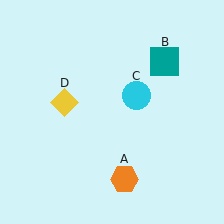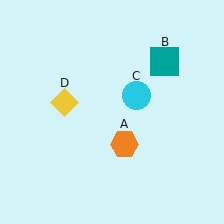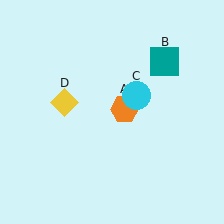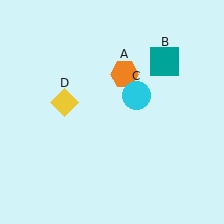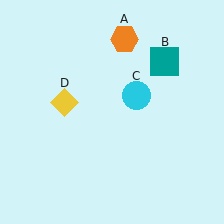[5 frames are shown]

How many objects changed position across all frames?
1 object changed position: orange hexagon (object A).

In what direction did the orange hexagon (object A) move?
The orange hexagon (object A) moved up.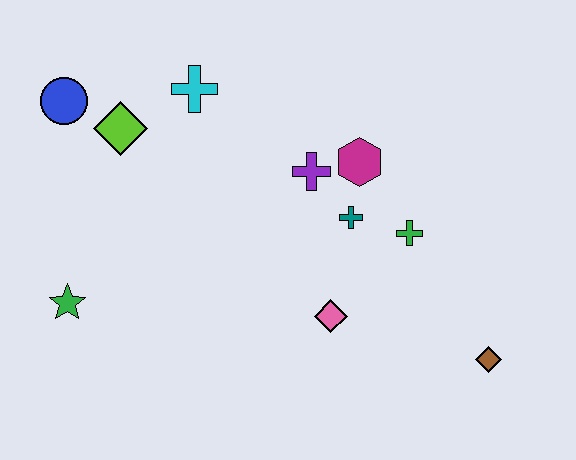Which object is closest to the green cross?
The teal cross is closest to the green cross.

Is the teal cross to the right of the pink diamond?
Yes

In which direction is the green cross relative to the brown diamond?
The green cross is above the brown diamond.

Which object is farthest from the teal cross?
The blue circle is farthest from the teal cross.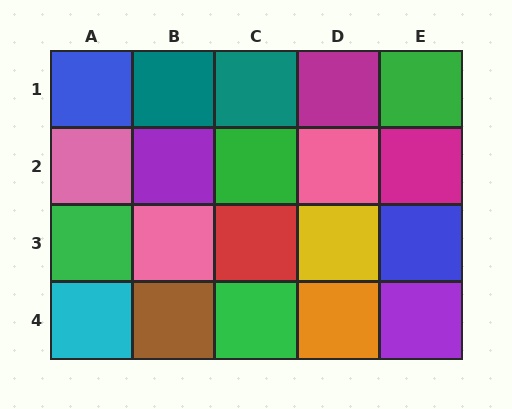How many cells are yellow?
1 cell is yellow.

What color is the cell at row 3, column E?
Blue.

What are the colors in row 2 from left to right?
Pink, purple, green, pink, magenta.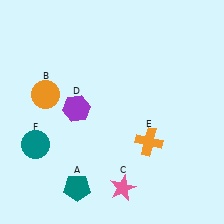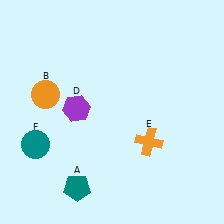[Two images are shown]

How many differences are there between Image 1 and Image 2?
There is 1 difference between the two images.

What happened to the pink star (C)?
The pink star (C) was removed in Image 2. It was in the bottom-right area of Image 1.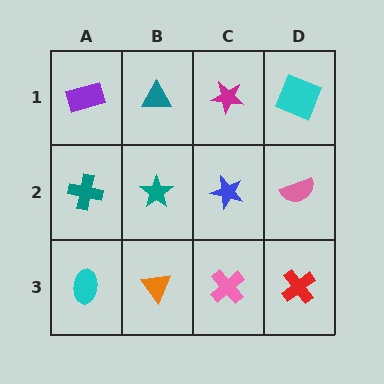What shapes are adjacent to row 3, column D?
A pink semicircle (row 2, column D), a pink cross (row 3, column C).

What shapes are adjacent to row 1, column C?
A blue star (row 2, column C), a teal triangle (row 1, column B), a cyan square (row 1, column D).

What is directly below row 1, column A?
A teal cross.